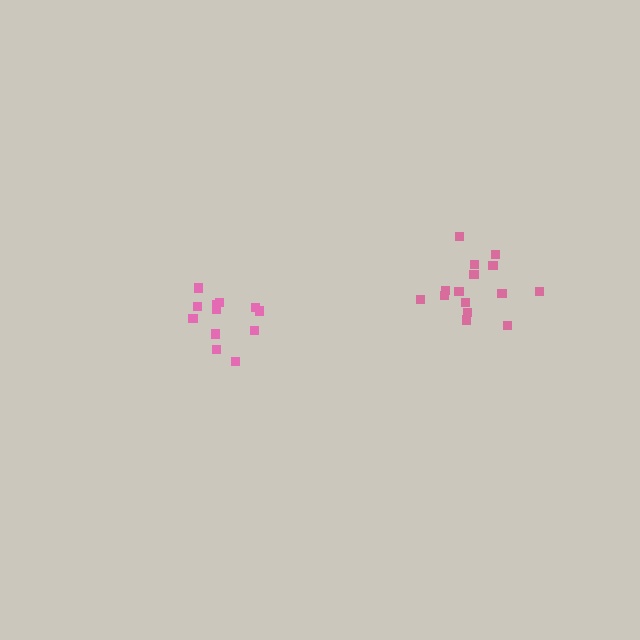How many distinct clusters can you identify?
There are 2 distinct clusters.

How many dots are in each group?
Group 1: 12 dots, Group 2: 15 dots (27 total).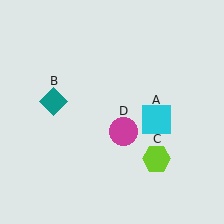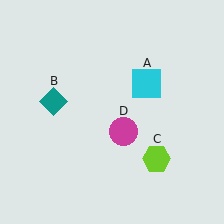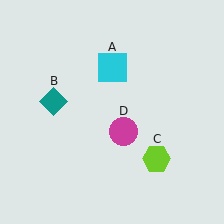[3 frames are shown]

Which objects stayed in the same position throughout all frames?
Teal diamond (object B) and lime hexagon (object C) and magenta circle (object D) remained stationary.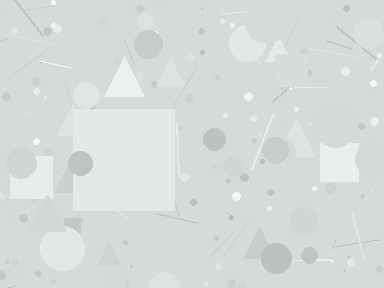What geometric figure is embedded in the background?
A square is embedded in the background.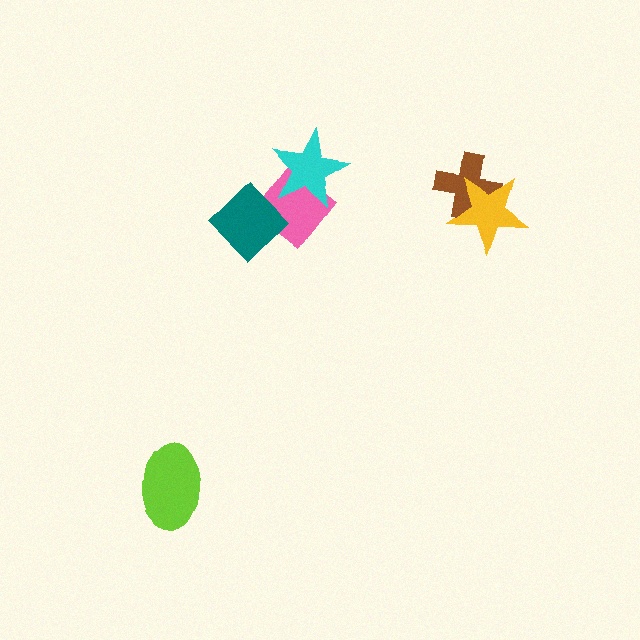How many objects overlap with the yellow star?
1 object overlaps with the yellow star.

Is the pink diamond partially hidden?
Yes, it is partially covered by another shape.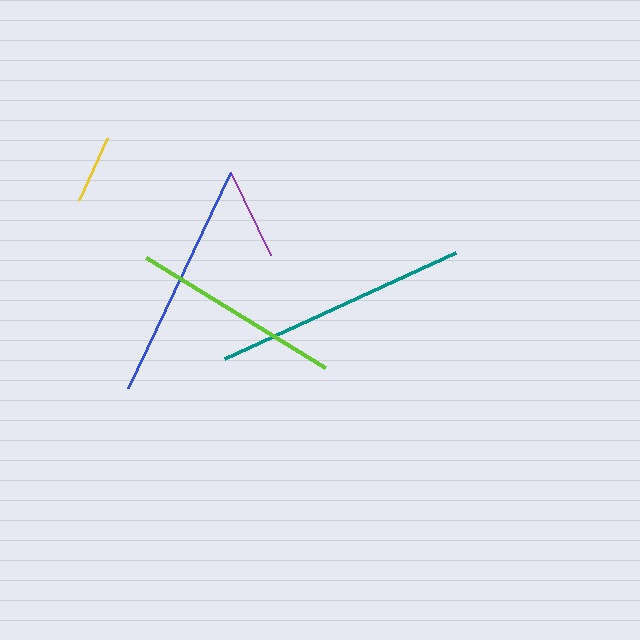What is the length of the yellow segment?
The yellow segment is approximately 68 pixels long.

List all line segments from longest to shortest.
From longest to shortest: teal, blue, lime, purple, yellow.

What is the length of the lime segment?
The lime segment is approximately 210 pixels long.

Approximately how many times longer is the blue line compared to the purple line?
The blue line is approximately 2.6 times the length of the purple line.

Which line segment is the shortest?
The yellow line is the shortest at approximately 68 pixels.